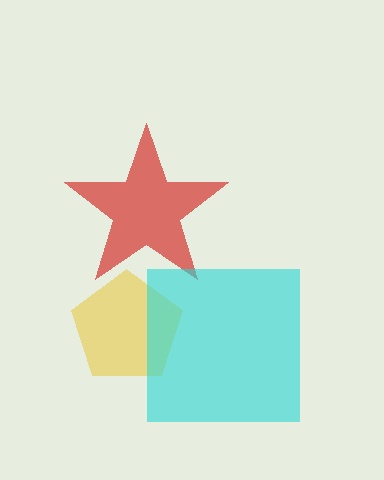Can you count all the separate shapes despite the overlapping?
Yes, there are 3 separate shapes.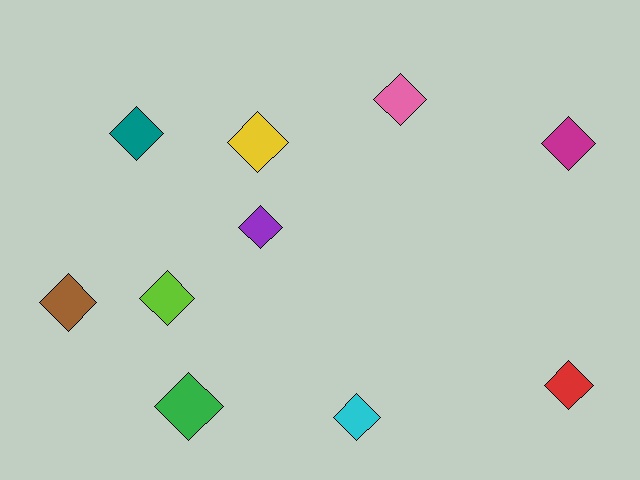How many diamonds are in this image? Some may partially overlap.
There are 10 diamonds.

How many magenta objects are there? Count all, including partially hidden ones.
There is 1 magenta object.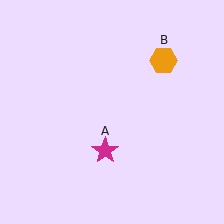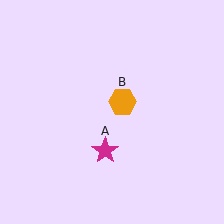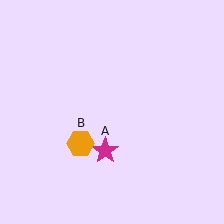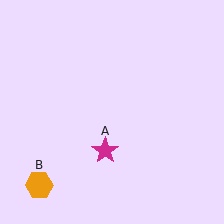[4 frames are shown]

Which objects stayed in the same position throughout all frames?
Magenta star (object A) remained stationary.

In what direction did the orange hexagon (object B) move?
The orange hexagon (object B) moved down and to the left.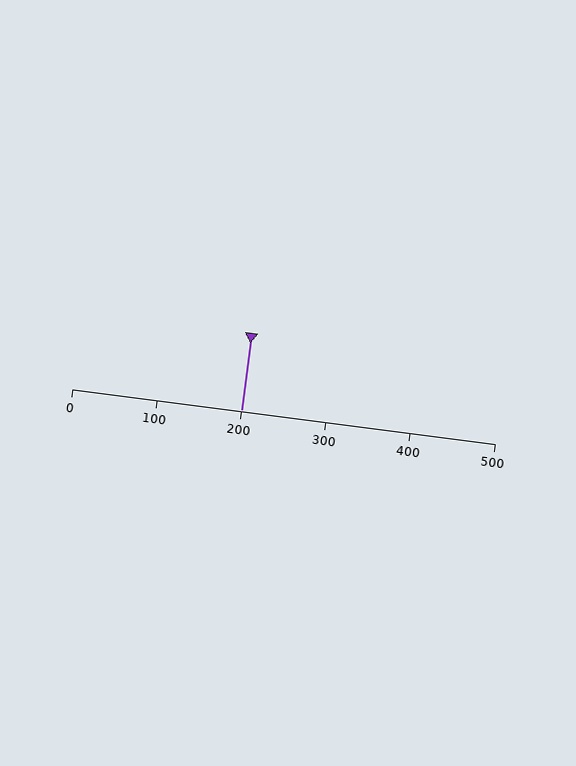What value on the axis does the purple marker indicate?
The marker indicates approximately 200.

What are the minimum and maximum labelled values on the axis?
The axis runs from 0 to 500.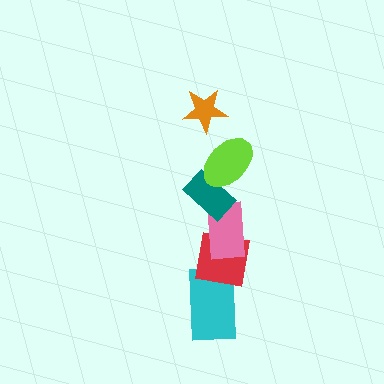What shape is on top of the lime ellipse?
The orange star is on top of the lime ellipse.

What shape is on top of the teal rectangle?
The lime ellipse is on top of the teal rectangle.